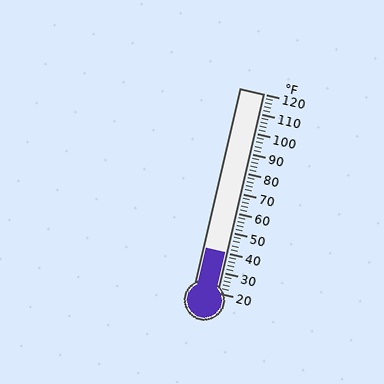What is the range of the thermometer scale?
The thermometer scale ranges from 20°F to 120°F.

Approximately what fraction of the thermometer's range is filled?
The thermometer is filled to approximately 20% of its range.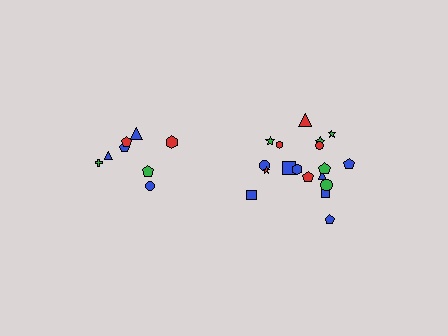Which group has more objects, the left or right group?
The right group.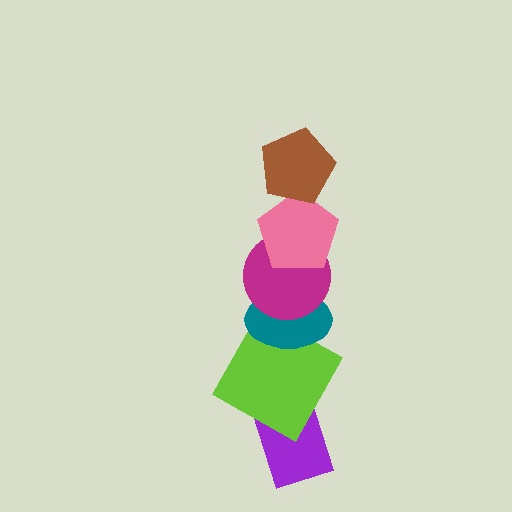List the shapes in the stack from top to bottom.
From top to bottom: the brown pentagon, the pink pentagon, the magenta circle, the teal ellipse, the lime square, the purple rectangle.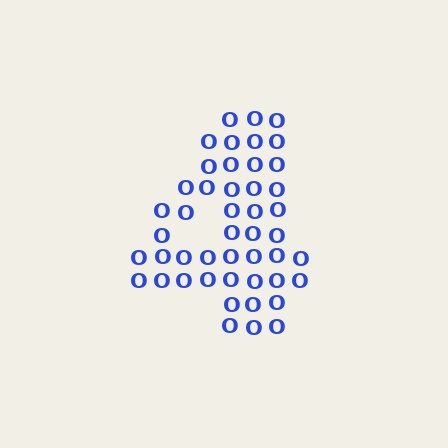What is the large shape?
The large shape is the digit 4.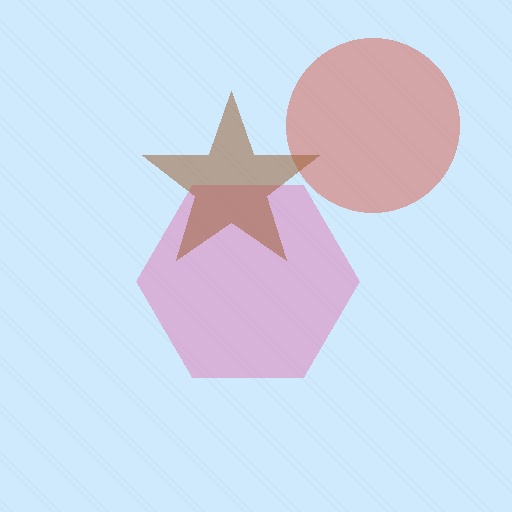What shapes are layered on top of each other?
The layered shapes are: a pink hexagon, a red circle, a brown star.